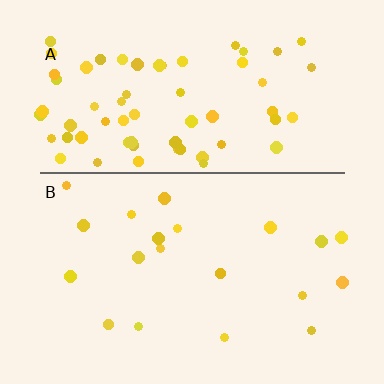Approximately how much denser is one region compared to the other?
Approximately 3.4× — region A over region B.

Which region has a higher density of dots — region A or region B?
A (the top).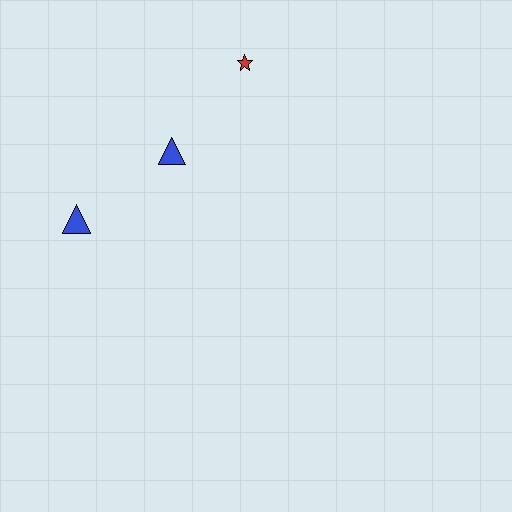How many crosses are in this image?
There are no crosses.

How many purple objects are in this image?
There are no purple objects.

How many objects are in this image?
There are 3 objects.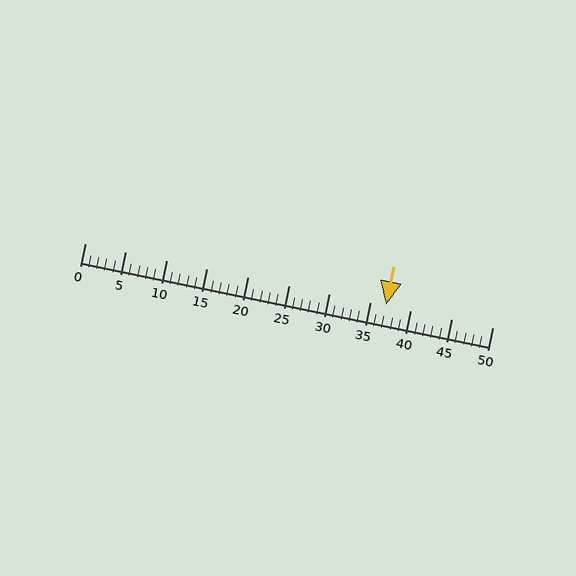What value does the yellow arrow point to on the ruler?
The yellow arrow points to approximately 37.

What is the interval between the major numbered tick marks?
The major tick marks are spaced 5 units apart.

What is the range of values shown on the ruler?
The ruler shows values from 0 to 50.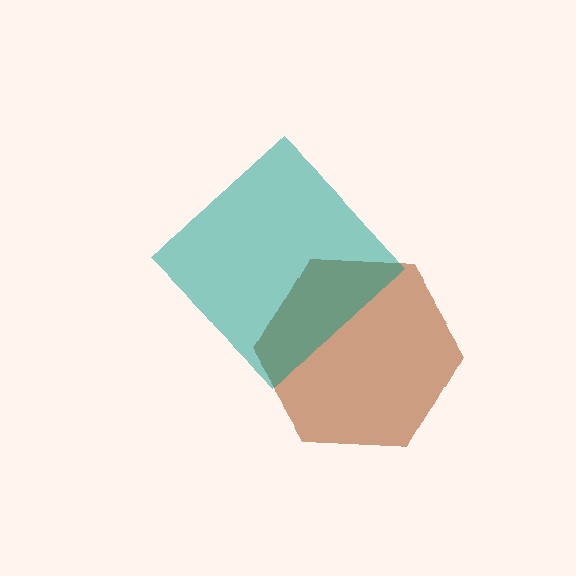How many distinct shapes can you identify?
There are 2 distinct shapes: a brown hexagon, a teal diamond.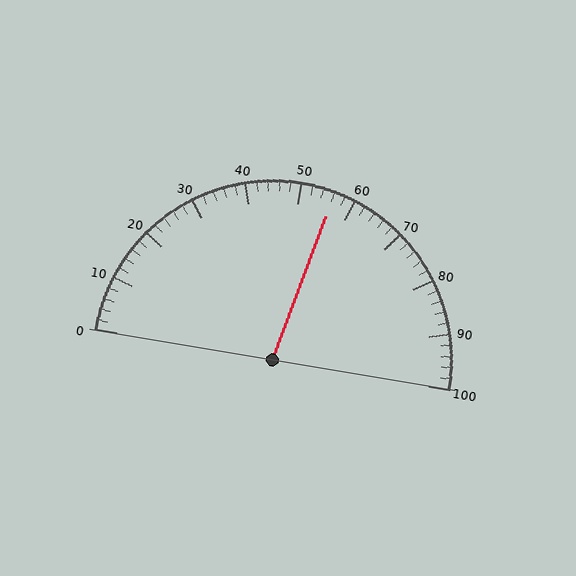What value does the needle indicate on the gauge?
The needle indicates approximately 56.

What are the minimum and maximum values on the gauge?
The gauge ranges from 0 to 100.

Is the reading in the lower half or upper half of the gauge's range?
The reading is in the upper half of the range (0 to 100).